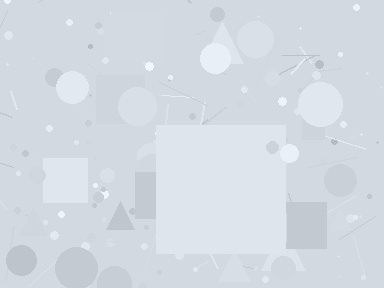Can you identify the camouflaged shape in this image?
The camouflaged shape is a square.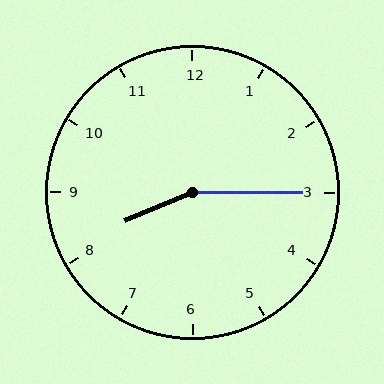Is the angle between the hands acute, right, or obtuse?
It is obtuse.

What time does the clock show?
8:15.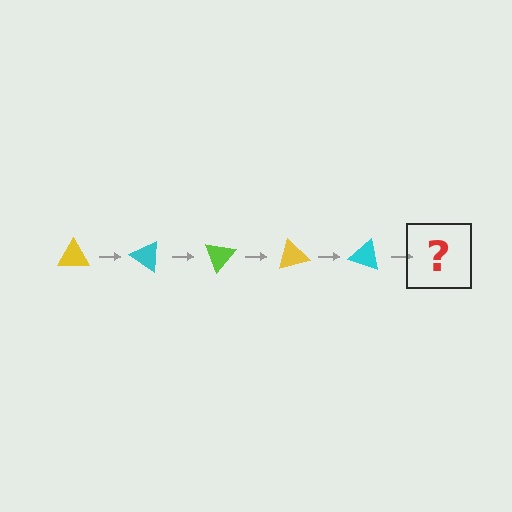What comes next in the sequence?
The next element should be a lime triangle, rotated 175 degrees from the start.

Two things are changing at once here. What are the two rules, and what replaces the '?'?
The two rules are that it rotates 35 degrees each step and the color cycles through yellow, cyan, and lime. The '?' should be a lime triangle, rotated 175 degrees from the start.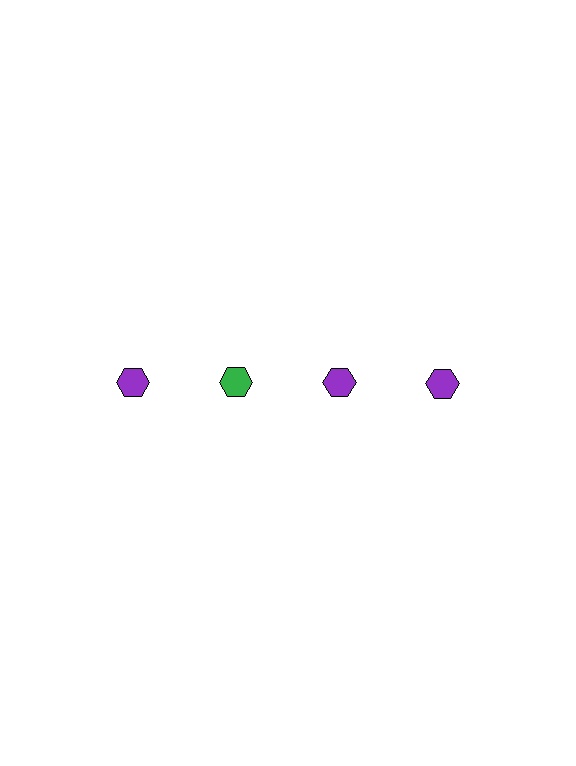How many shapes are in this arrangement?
There are 4 shapes arranged in a grid pattern.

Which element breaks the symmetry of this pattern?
The green hexagon in the top row, second from left column breaks the symmetry. All other shapes are purple hexagons.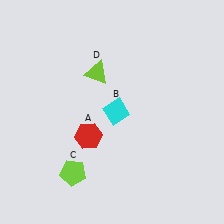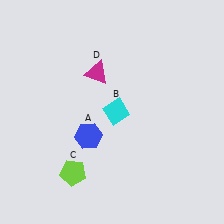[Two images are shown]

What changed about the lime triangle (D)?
In Image 1, D is lime. In Image 2, it changed to magenta.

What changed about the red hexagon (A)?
In Image 1, A is red. In Image 2, it changed to blue.